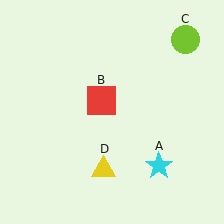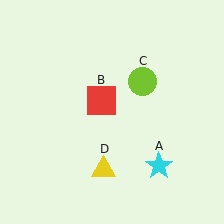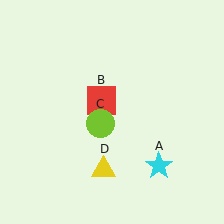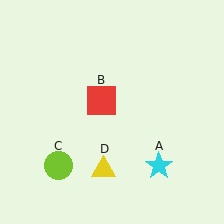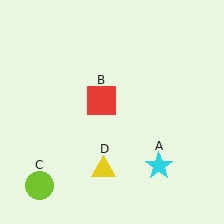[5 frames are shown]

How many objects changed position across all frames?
1 object changed position: lime circle (object C).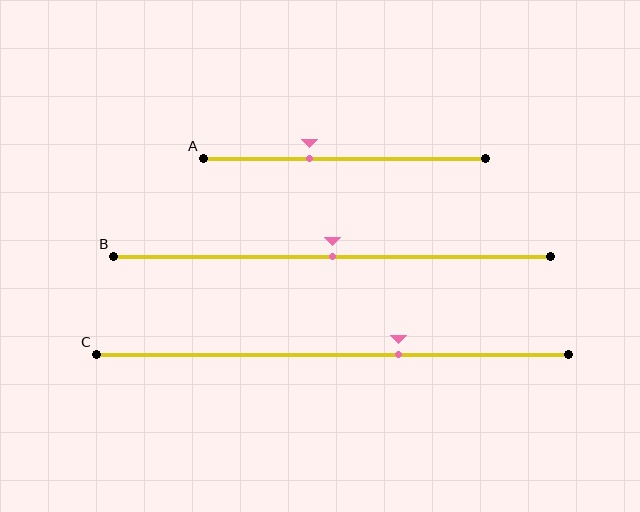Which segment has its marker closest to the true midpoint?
Segment B has its marker closest to the true midpoint.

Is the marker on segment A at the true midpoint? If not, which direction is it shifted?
No, the marker on segment A is shifted to the left by about 12% of the segment length.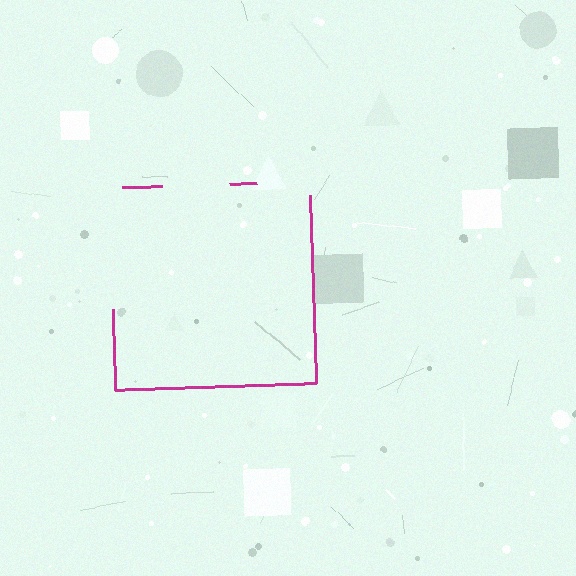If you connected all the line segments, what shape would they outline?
They would outline a square.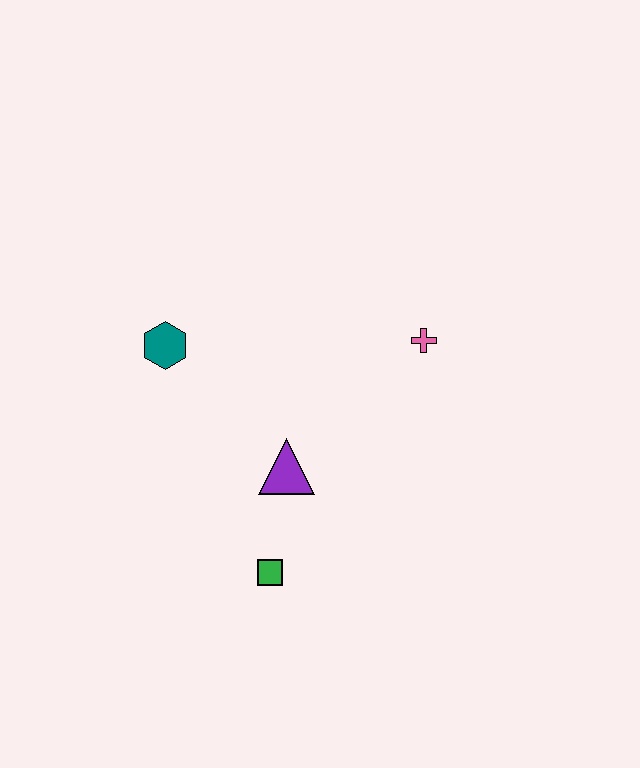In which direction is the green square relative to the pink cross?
The green square is below the pink cross.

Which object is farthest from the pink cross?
The green square is farthest from the pink cross.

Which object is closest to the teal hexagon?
The purple triangle is closest to the teal hexagon.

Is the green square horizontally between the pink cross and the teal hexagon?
Yes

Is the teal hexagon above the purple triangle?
Yes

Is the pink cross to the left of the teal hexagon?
No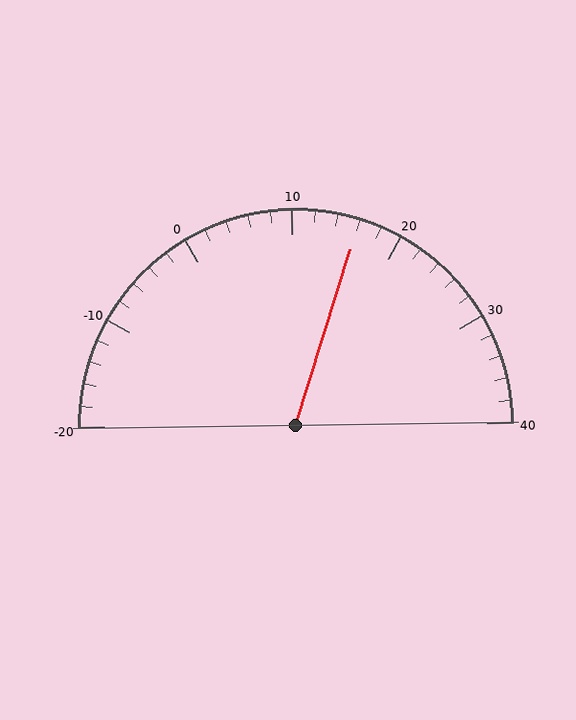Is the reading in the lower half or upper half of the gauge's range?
The reading is in the upper half of the range (-20 to 40).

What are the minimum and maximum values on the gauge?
The gauge ranges from -20 to 40.